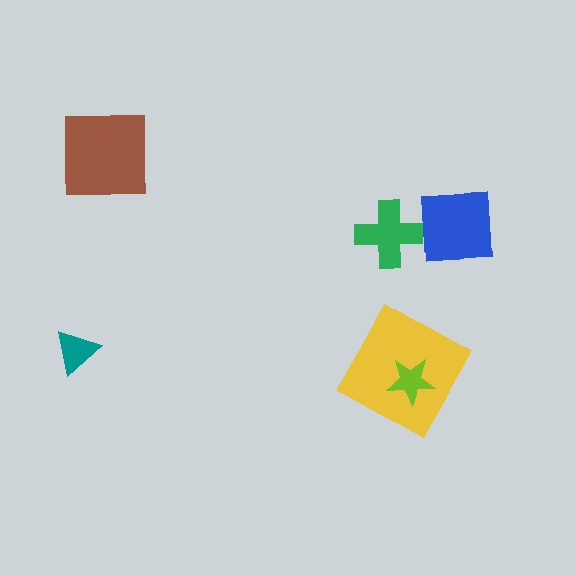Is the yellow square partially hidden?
Yes, it is partially covered by another shape.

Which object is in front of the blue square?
The green cross is in front of the blue square.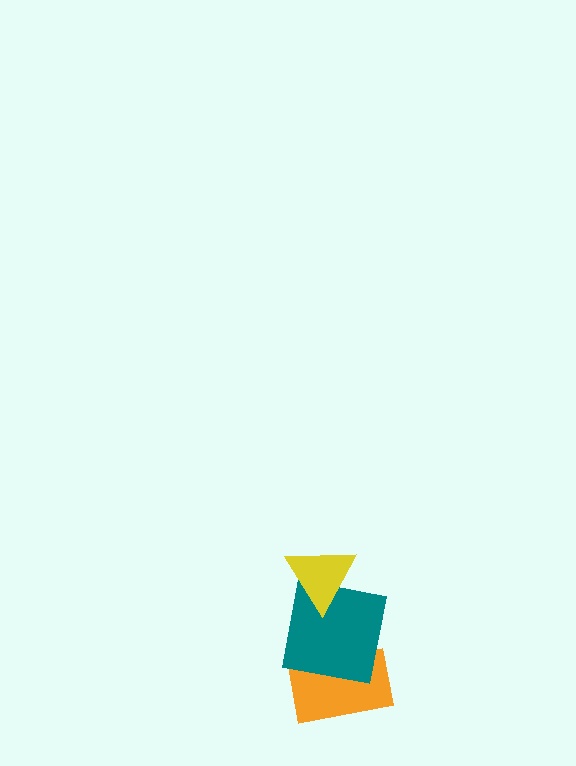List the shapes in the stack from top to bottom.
From top to bottom: the yellow triangle, the teal square, the orange rectangle.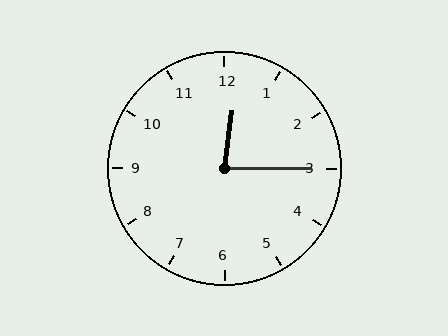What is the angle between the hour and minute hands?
Approximately 82 degrees.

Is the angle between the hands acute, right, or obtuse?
It is acute.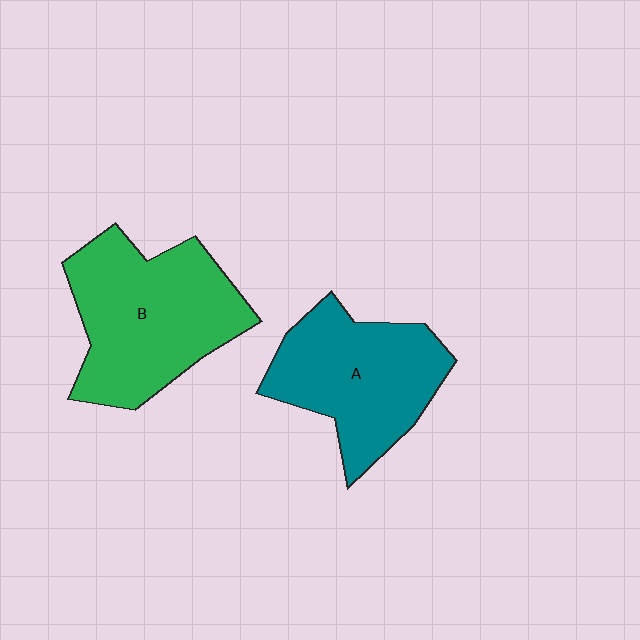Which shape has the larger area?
Shape B (green).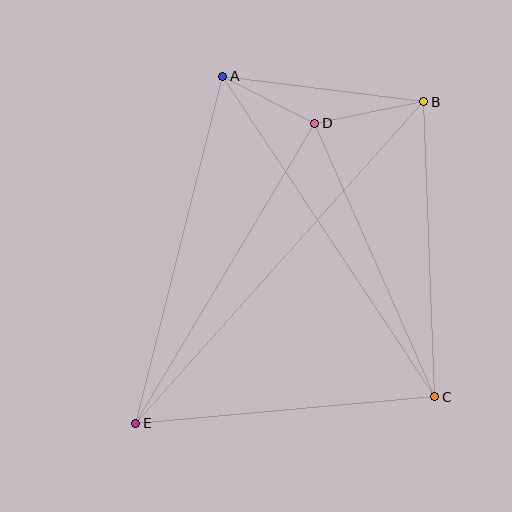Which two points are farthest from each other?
Points B and E are farthest from each other.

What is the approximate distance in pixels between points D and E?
The distance between D and E is approximately 349 pixels.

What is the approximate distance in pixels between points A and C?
The distance between A and C is approximately 384 pixels.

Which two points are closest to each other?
Points A and D are closest to each other.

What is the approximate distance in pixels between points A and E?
The distance between A and E is approximately 358 pixels.